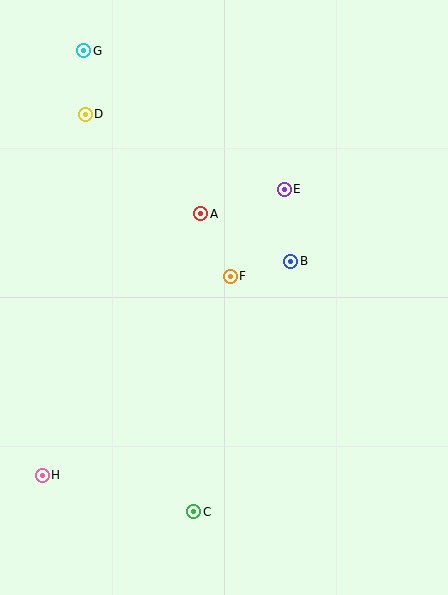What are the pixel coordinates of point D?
Point D is at (85, 114).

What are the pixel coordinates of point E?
Point E is at (284, 189).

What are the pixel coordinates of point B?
Point B is at (291, 261).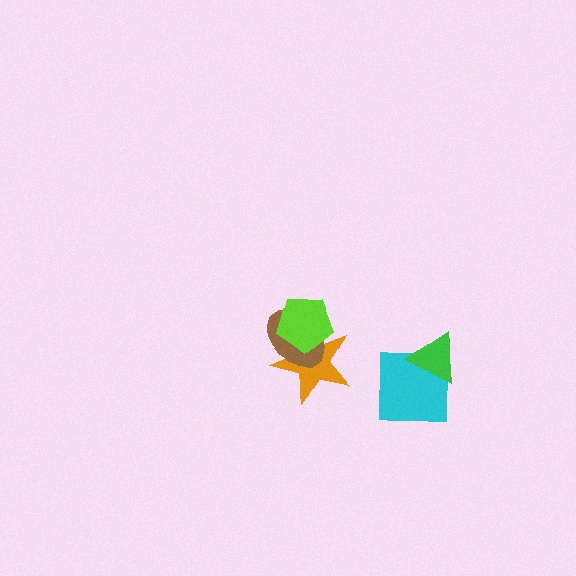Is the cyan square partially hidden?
Yes, it is partially covered by another shape.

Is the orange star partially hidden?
Yes, it is partially covered by another shape.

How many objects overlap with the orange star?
2 objects overlap with the orange star.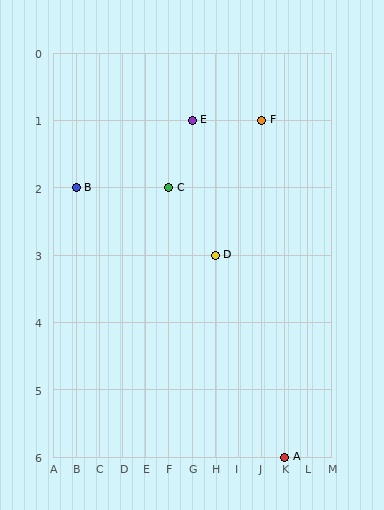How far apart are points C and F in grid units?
Points C and F are 4 columns and 1 row apart (about 4.1 grid units diagonally).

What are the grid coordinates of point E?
Point E is at grid coordinates (G, 1).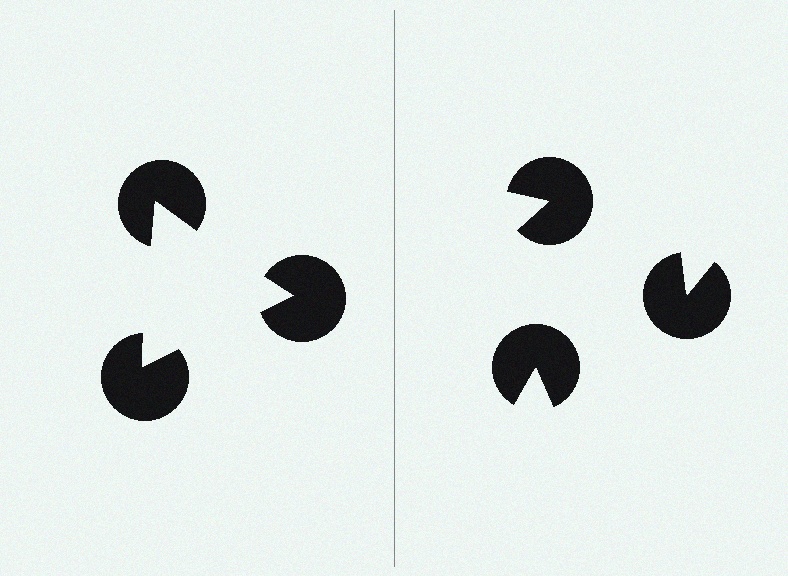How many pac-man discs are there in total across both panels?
6 — 3 on each side.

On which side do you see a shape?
An illusory triangle appears on the left side. On the right side the wedge cuts are rotated, so no coherent shape forms.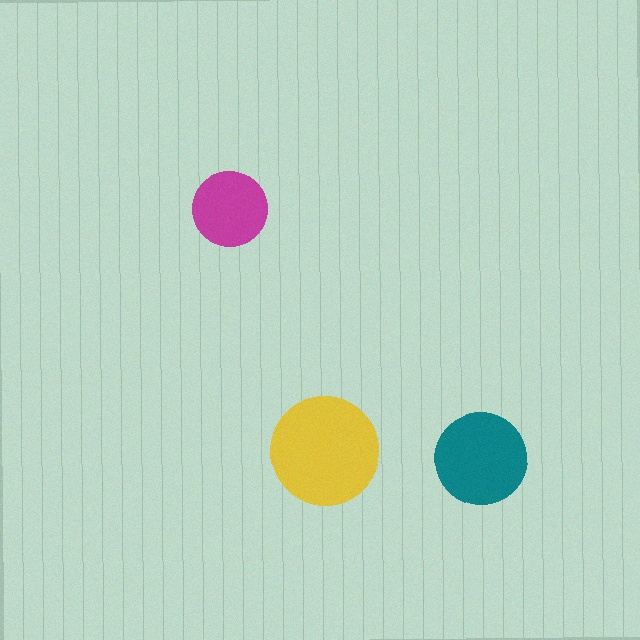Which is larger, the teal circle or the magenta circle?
The teal one.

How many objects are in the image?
There are 3 objects in the image.